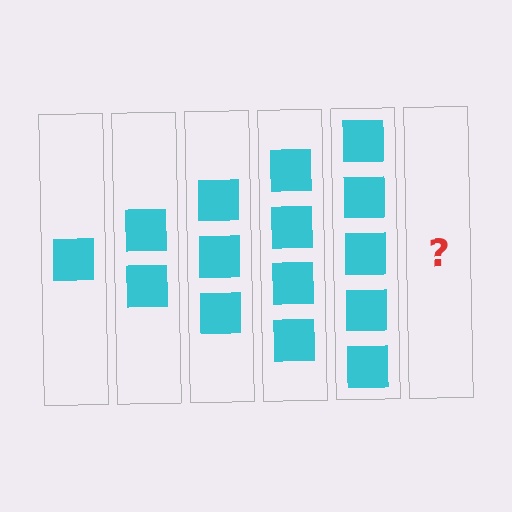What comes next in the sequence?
The next element should be 6 squares.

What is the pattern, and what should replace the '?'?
The pattern is that each step adds one more square. The '?' should be 6 squares.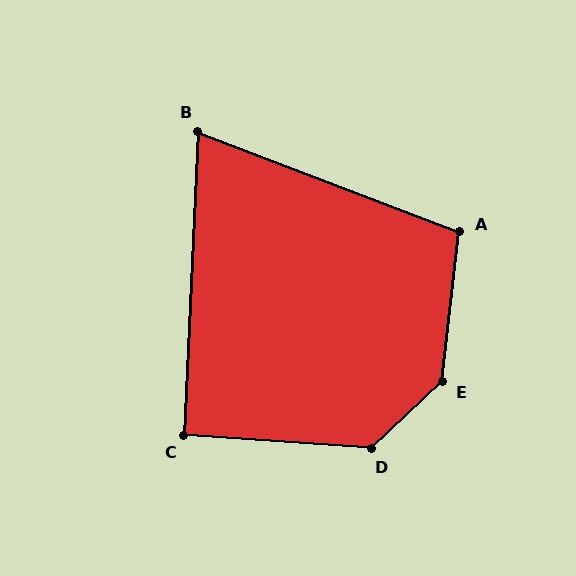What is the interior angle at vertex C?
Approximately 91 degrees (approximately right).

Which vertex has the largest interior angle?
E, at approximately 140 degrees.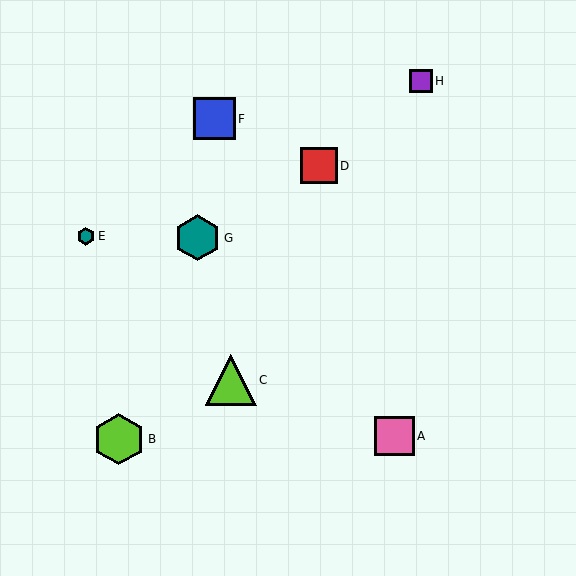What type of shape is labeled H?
Shape H is a purple square.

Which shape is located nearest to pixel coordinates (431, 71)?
The purple square (labeled H) at (421, 81) is nearest to that location.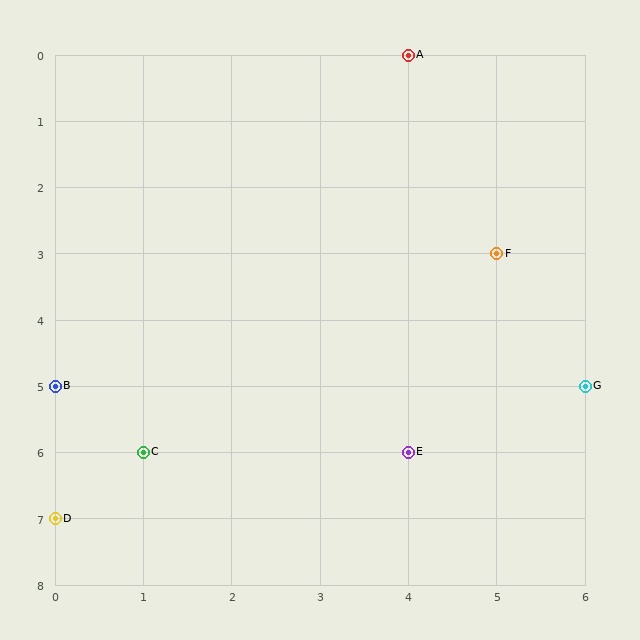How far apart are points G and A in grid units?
Points G and A are 2 columns and 5 rows apart (about 5.4 grid units diagonally).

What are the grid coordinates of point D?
Point D is at grid coordinates (0, 7).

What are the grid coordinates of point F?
Point F is at grid coordinates (5, 3).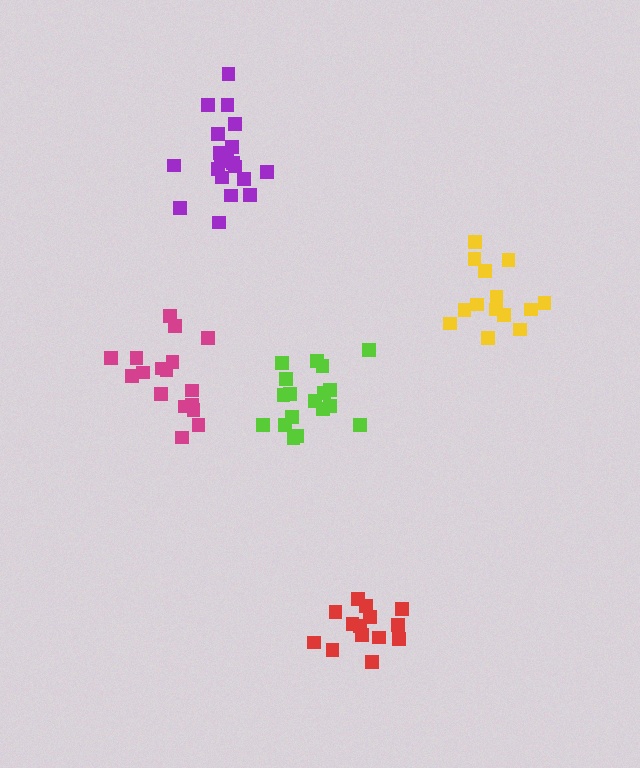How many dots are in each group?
Group 1: 18 dots, Group 2: 14 dots, Group 3: 14 dots, Group 4: 17 dots, Group 5: 20 dots (83 total).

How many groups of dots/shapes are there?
There are 5 groups.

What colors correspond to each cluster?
The clusters are colored: lime, red, yellow, magenta, purple.